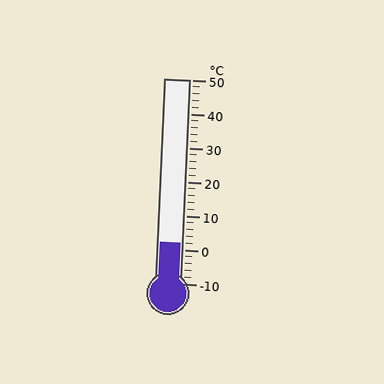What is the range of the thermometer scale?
The thermometer scale ranges from -10°C to 50°C.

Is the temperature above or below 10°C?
The temperature is below 10°C.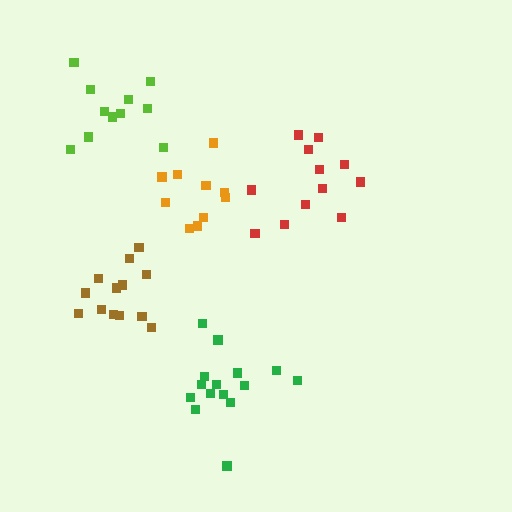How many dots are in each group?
Group 1: 11 dots, Group 2: 15 dots, Group 3: 13 dots, Group 4: 10 dots, Group 5: 12 dots (61 total).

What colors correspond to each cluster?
The clusters are colored: lime, green, brown, orange, red.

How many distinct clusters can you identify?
There are 5 distinct clusters.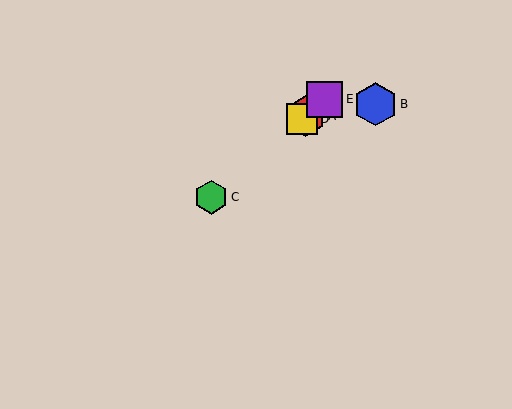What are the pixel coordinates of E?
Object E is at (325, 99).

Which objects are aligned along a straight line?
Objects A, C, D, E are aligned along a straight line.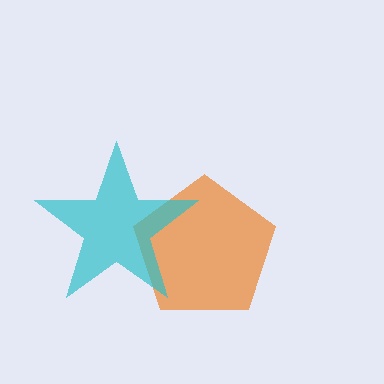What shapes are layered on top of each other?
The layered shapes are: an orange pentagon, a cyan star.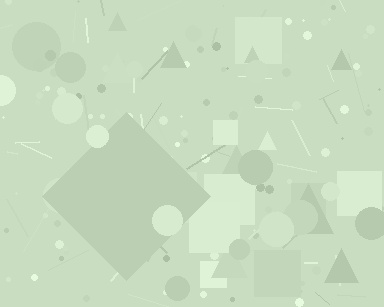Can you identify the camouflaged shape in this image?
The camouflaged shape is a diamond.